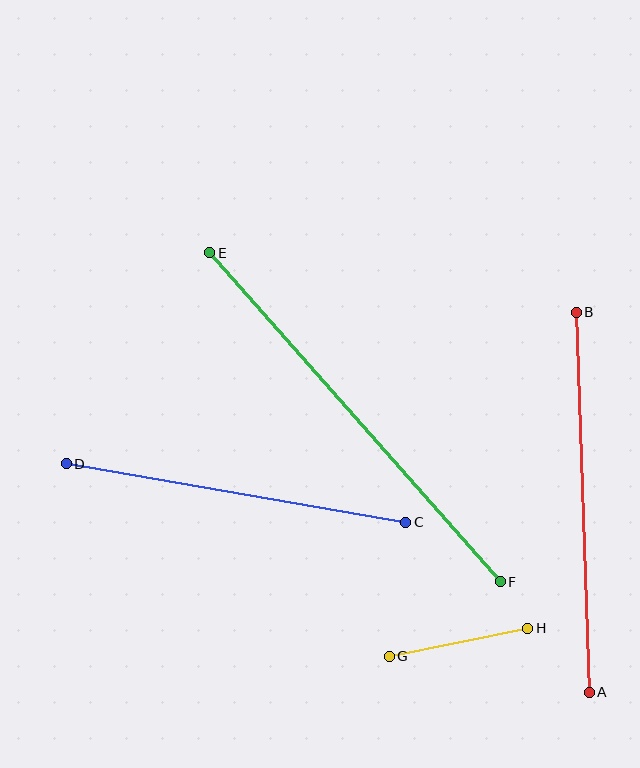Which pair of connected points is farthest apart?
Points E and F are farthest apart.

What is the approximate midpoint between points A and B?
The midpoint is at approximately (583, 502) pixels.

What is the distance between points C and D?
The distance is approximately 344 pixels.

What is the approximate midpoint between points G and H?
The midpoint is at approximately (459, 642) pixels.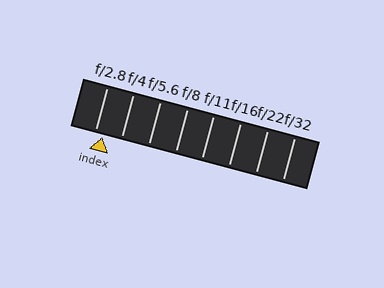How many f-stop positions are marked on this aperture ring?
There are 8 f-stop positions marked.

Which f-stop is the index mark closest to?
The index mark is closest to f/2.8.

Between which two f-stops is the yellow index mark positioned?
The index mark is between f/2.8 and f/4.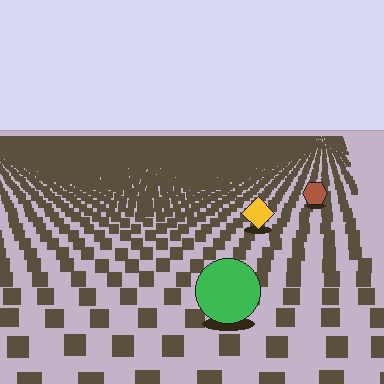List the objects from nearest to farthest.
From nearest to farthest: the green circle, the yellow diamond, the brown hexagon.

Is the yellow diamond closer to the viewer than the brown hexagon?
Yes. The yellow diamond is closer — you can tell from the texture gradient: the ground texture is coarser near it.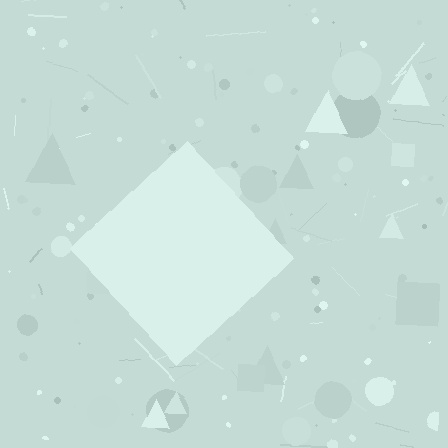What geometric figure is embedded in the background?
A diamond is embedded in the background.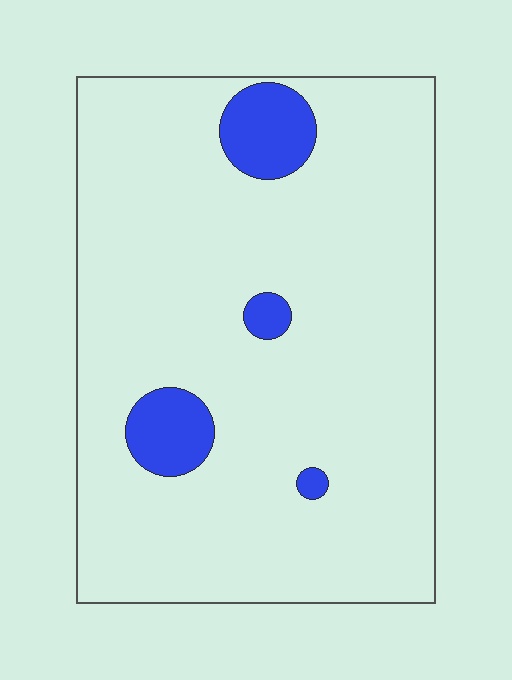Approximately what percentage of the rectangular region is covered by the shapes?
Approximately 10%.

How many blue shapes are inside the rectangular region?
4.